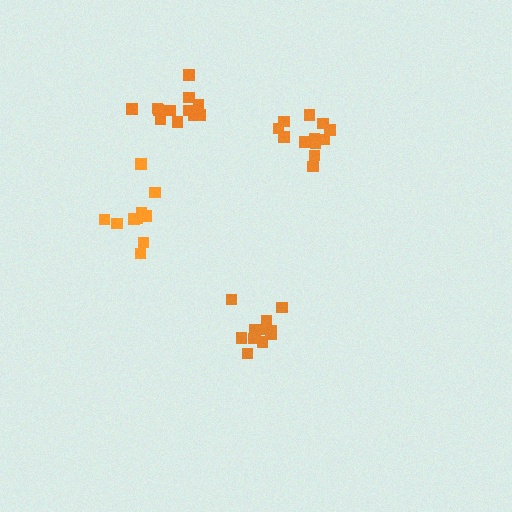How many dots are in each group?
Group 1: 12 dots, Group 2: 12 dots, Group 3: 10 dots, Group 4: 13 dots (47 total).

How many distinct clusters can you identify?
There are 4 distinct clusters.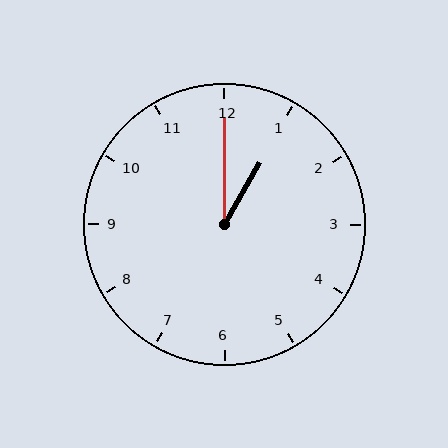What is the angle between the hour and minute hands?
Approximately 30 degrees.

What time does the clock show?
1:00.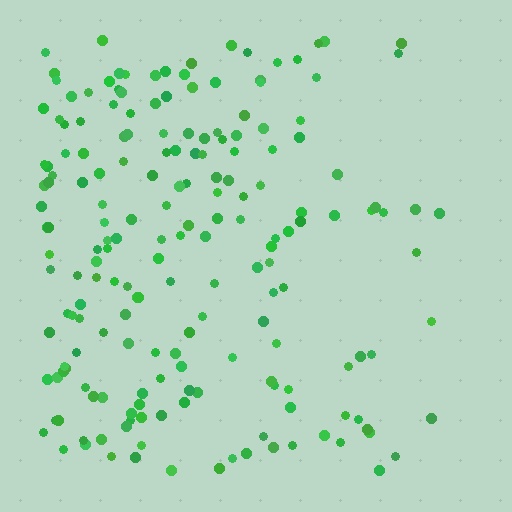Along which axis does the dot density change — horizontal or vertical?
Horizontal.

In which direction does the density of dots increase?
From right to left, with the left side densest.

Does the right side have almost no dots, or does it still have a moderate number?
Still a moderate number, just noticeably fewer than the left.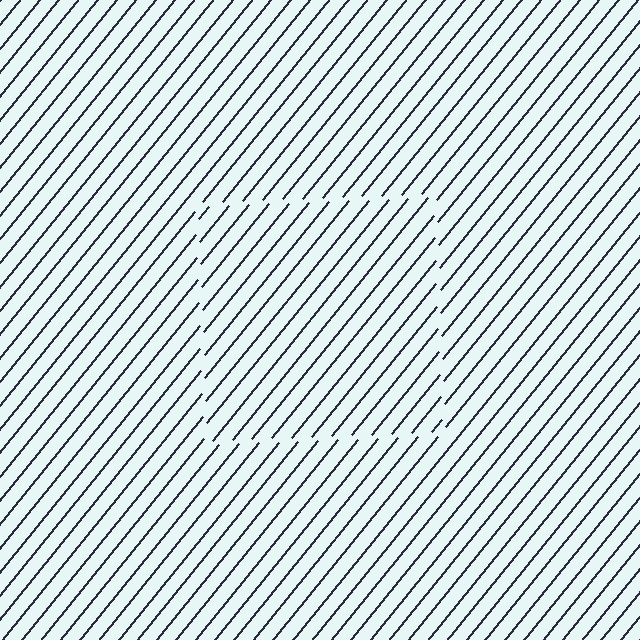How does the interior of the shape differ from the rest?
The interior of the shape contains the same grating, shifted by half a period — the contour is defined by the phase discontinuity where line-ends from the inner and outer gratings abut.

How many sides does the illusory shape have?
4 sides — the line-ends trace a square.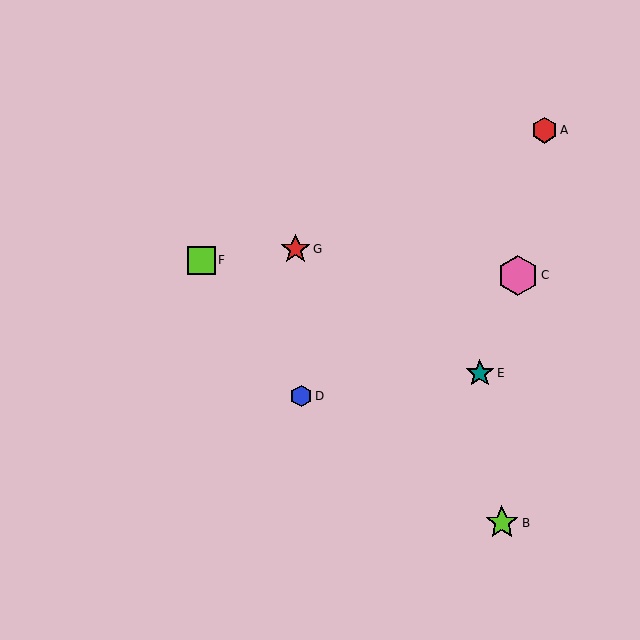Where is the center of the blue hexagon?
The center of the blue hexagon is at (301, 396).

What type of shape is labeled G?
Shape G is a red star.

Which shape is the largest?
The pink hexagon (labeled C) is the largest.